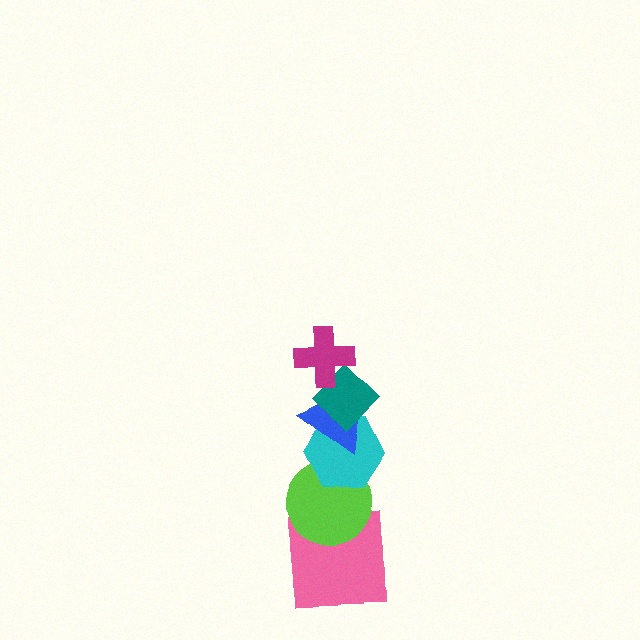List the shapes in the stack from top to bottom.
From top to bottom: the magenta cross, the teal diamond, the blue triangle, the cyan hexagon, the lime circle, the pink square.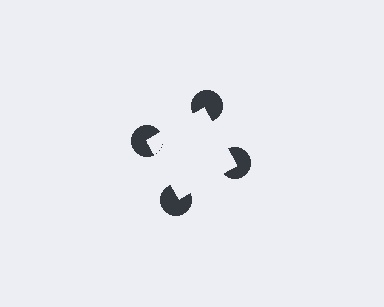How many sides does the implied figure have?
4 sides.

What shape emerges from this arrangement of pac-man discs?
An illusory square — its edges are inferred from the aligned wedge cuts in the pac-man discs, not physically drawn.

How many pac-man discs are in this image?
There are 4 — one at each vertex of the illusory square.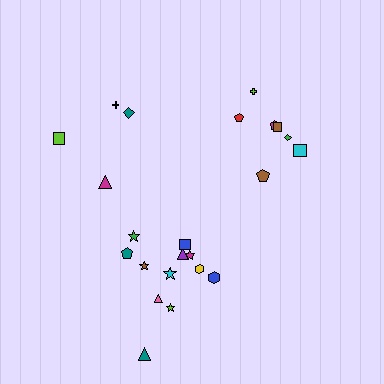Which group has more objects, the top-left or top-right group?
The top-right group.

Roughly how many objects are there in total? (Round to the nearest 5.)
Roughly 25 objects in total.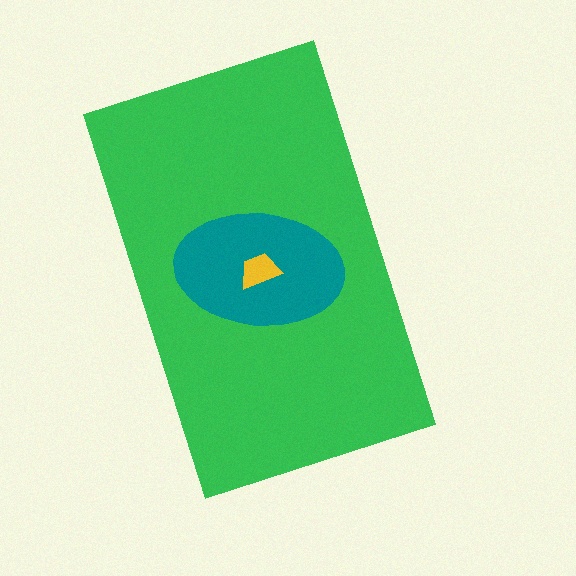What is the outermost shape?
The green rectangle.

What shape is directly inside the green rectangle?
The teal ellipse.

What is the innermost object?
The yellow trapezoid.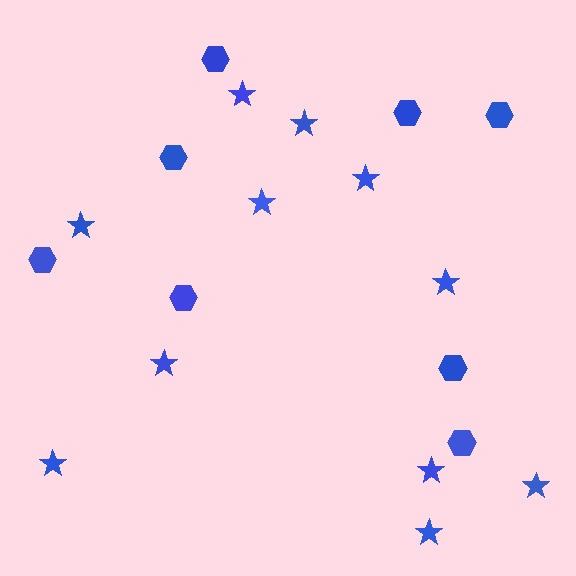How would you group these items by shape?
There are 2 groups: one group of hexagons (8) and one group of stars (11).